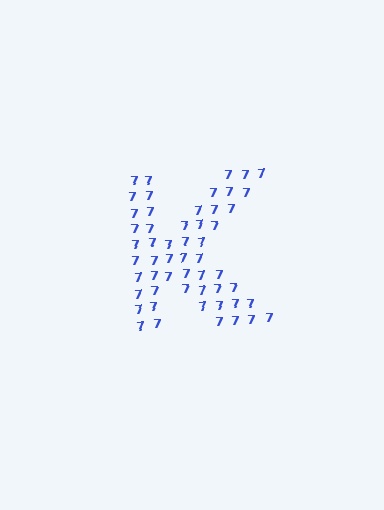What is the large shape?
The large shape is the letter K.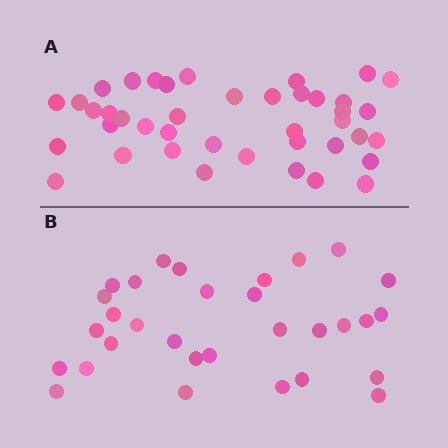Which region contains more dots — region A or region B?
Region A (the top region) has more dots.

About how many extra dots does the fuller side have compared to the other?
Region A has roughly 10 or so more dots than region B.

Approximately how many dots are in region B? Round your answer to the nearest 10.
About 30 dots. (The exact count is 31, which rounds to 30.)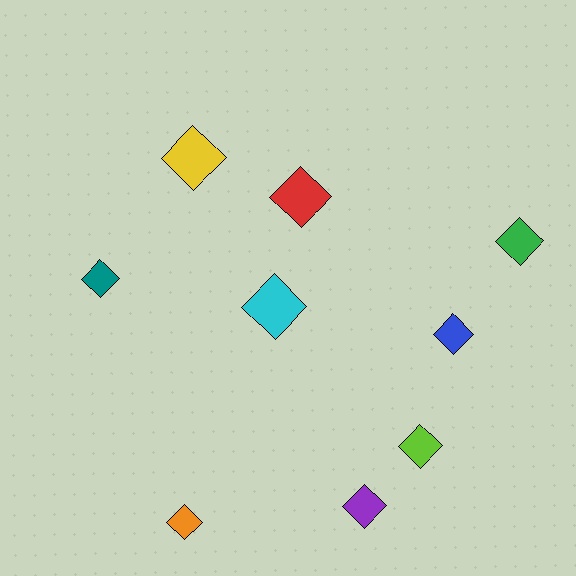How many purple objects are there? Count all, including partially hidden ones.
There is 1 purple object.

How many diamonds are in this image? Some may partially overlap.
There are 9 diamonds.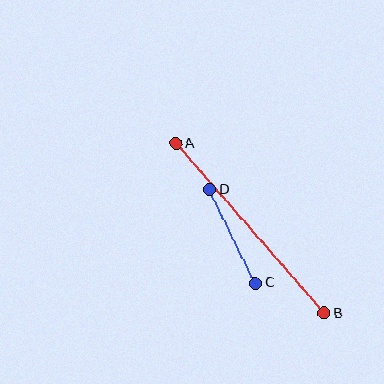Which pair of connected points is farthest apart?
Points A and B are farthest apart.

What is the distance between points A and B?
The distance is approximately 225 pixels.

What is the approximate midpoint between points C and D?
The midpoint is at approximately (233, 237) pixels.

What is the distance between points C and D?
The distance is approximately 104 pixels.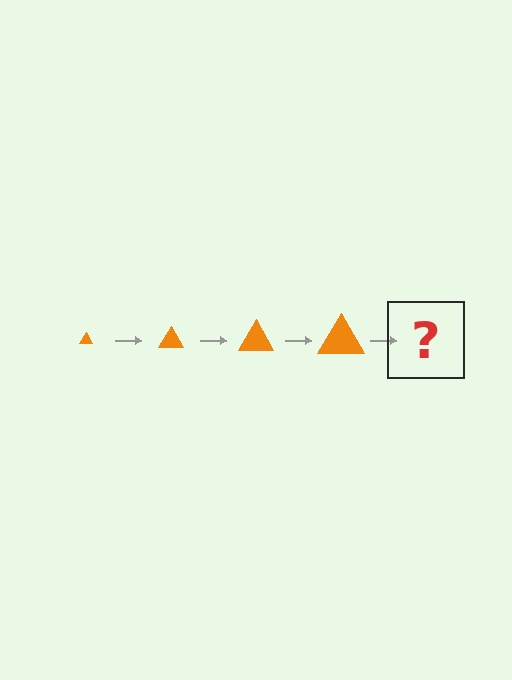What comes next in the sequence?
The next element should be an orange triangle, larger than the previous one.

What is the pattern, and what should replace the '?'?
The pattern is that the triangle gets progressively larger each step. The '?' should be an orange triangle, larger than the previous one.